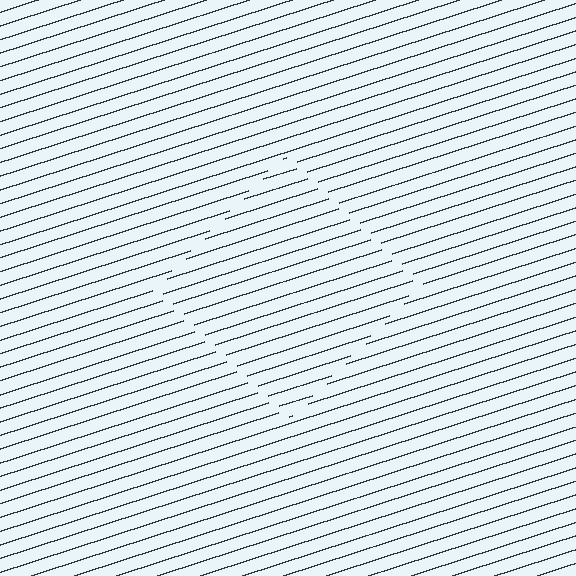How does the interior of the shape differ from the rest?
The interior of the shape contains the same grating, shifted by half a period — the contour is defined by the phase discontinuity where line-ends from the inner and outer gratings abut.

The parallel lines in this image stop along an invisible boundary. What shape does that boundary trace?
An illusory square. The interior of the shape contains the same grating, shifted by half a period — the contour is defined by the phase discontinuity where line-ends from the inner and outer gratings abut.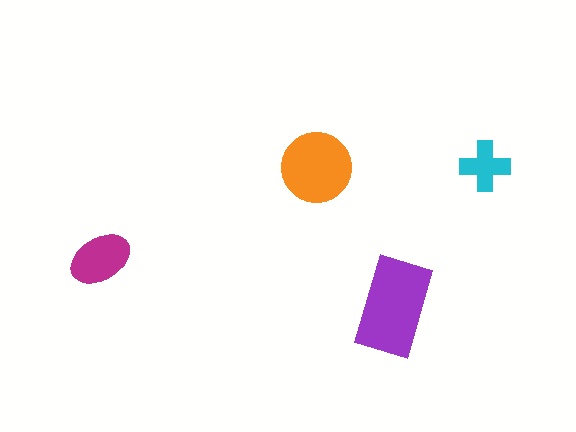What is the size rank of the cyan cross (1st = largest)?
4th.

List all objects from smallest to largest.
The cyan cross, the magenta ellipse, the orange circle, the purple rectangle.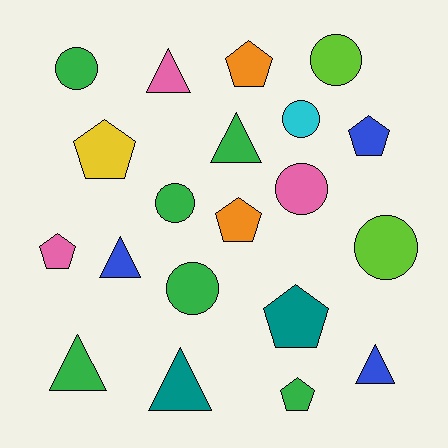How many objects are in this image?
There are 20 objects.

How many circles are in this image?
There are 7 circles.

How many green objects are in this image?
There are 6 green objects.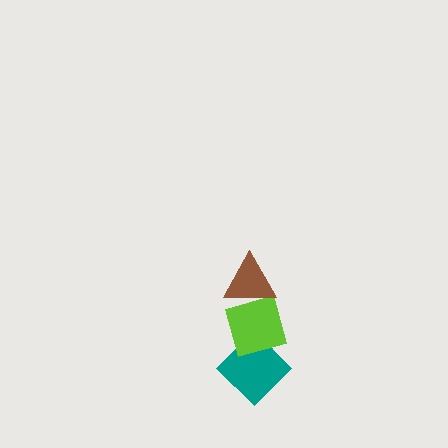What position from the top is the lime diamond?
The lime diamond is 2nd from the top.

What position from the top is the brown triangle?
The brown triangle is 1st from the top.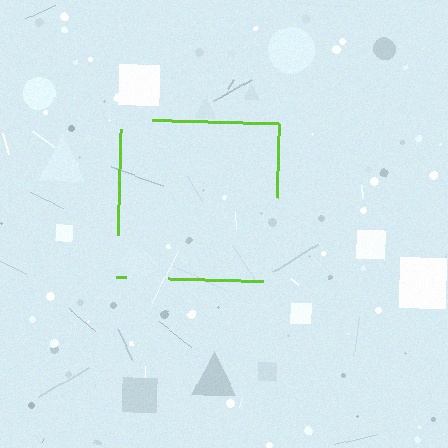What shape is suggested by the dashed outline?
The dashed outline suggests a square.